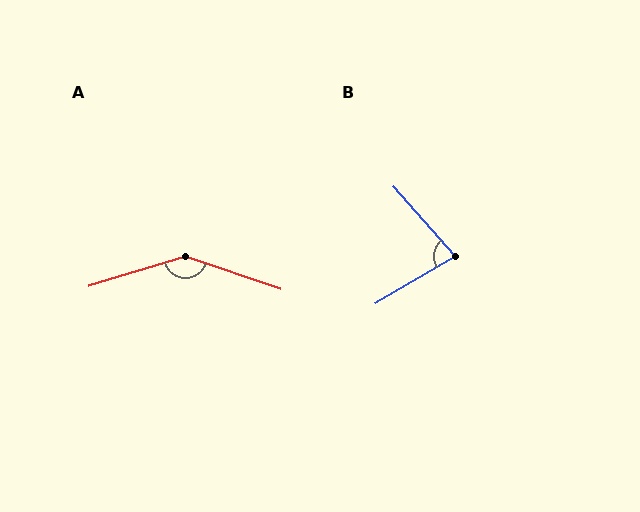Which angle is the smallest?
B, at approximately 79 degrees.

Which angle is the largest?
A, at approximately 144 degrees.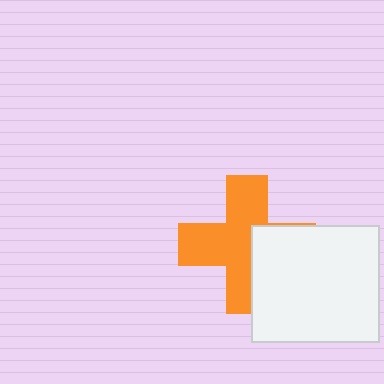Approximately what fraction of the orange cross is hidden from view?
Roughly 34% of the orange cross is hidden behind the white rectangle.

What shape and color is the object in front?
The object in front is a white rectangle.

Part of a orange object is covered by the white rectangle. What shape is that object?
It is a cross.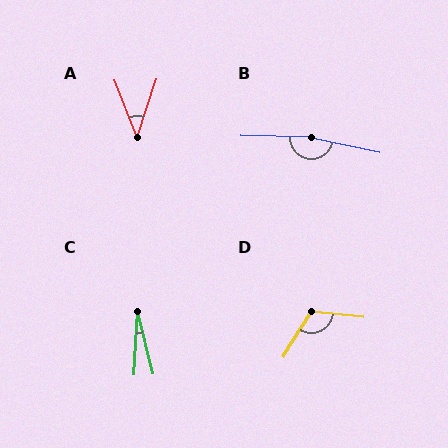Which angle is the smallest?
C, at approximately 16 degrees.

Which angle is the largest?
B, at approximately 170 degrees.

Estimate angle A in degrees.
Approximately 40 degrees.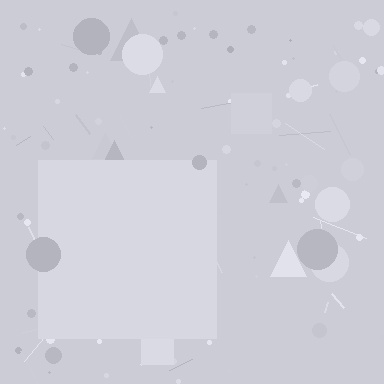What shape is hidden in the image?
A square is hidden in the image.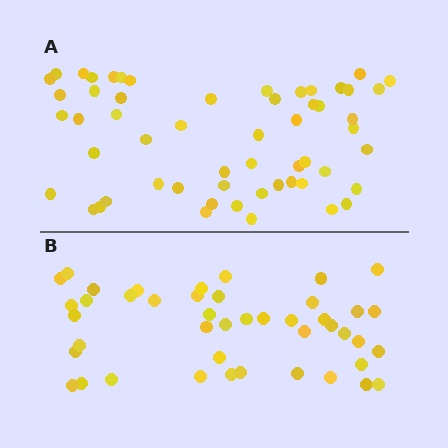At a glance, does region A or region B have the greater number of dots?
Region A (the top region) has more dots.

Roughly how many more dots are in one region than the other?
Region A has roughly 12 or so more dots than region B.